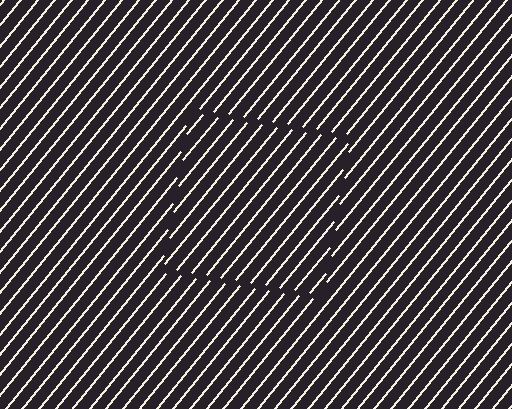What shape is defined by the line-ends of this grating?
An illusory square. The interior of the shape contains the same grating, shifted by half a period — the contour is defined by the phase discontinuity where line-ends from the inner and outer gratings abut.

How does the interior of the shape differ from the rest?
The interior of the shape contains the same grating, shifted by half a period — the contour is defined by the phase discontinuity where line-ends from the inner and outer gratings abut.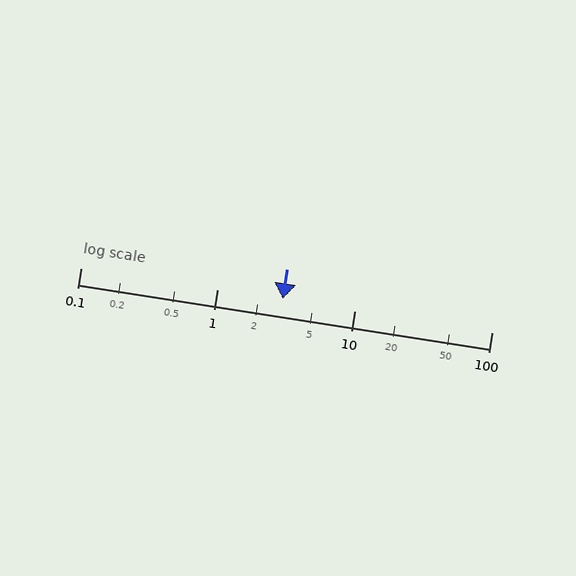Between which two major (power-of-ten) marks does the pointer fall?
The pointer is between 1 and 10.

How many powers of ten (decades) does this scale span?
The scale spans 3 decades, from 0.1 to 100.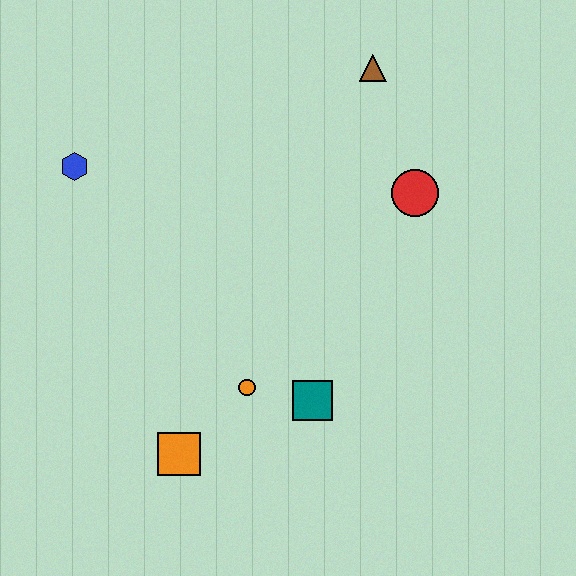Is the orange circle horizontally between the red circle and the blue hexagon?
Yes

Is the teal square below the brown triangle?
Yes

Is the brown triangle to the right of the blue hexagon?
Yes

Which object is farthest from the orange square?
The brown triangle is farthest from the orange square.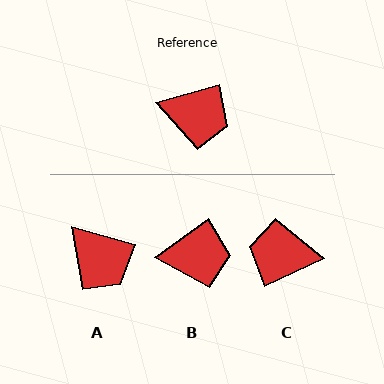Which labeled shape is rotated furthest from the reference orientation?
C, about 171 degrees away.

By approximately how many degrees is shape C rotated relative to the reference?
Approximately 171 degrees clockwise.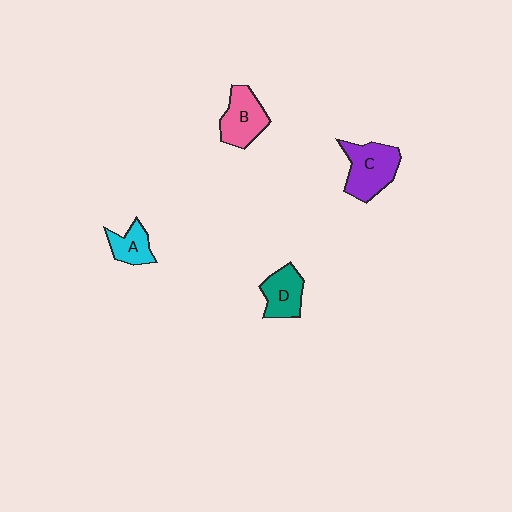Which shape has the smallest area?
Shape A (cyan).